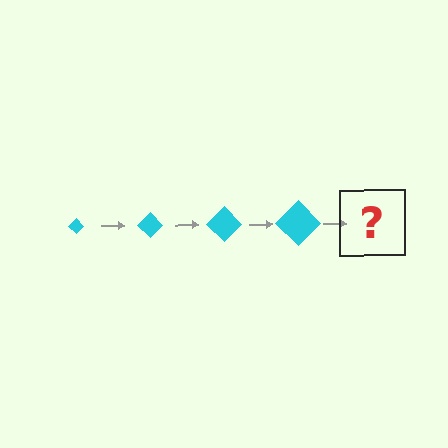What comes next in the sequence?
The next element should be a cyan diamond, larger than the previous one.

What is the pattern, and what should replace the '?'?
The pattern is that the diamond gets progressively larger each step. The '?' should be a cyan diamond, larger than the previous one.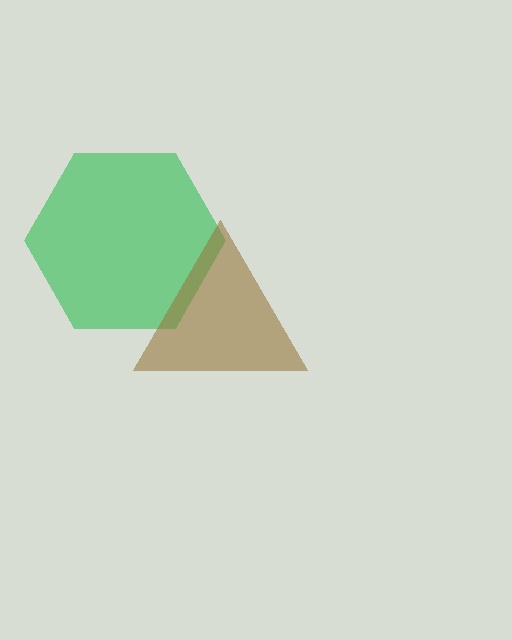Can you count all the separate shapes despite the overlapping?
Yes, there are 2 separate shapes.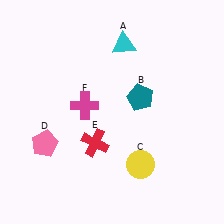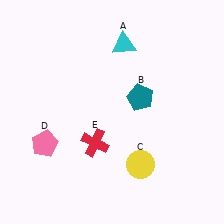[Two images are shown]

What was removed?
The magenta cross (F) was removed in Image 2.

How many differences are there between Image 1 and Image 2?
There is 1 difference between the two images.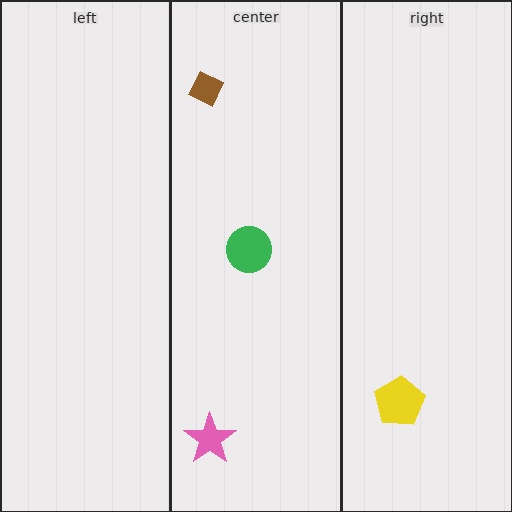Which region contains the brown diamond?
The center region.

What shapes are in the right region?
The yellow pentagon.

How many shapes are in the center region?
3.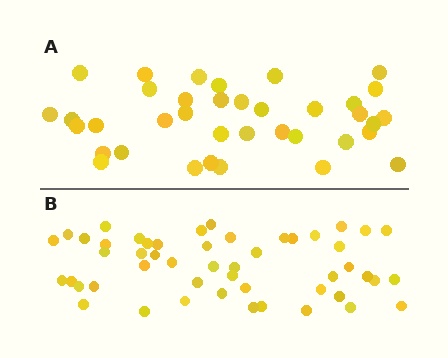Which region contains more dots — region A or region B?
Region B (the bottom region) has more dots.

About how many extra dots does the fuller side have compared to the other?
Region B has approximately 15 more dots than region A.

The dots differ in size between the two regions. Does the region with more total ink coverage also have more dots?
No. Region A has more total ink coverage because its dots are larger, but region B actually contains more individual dots. Total area can be misleading — the number of items is what matters here.